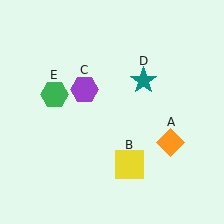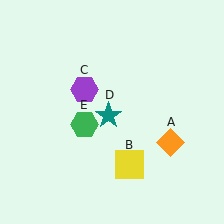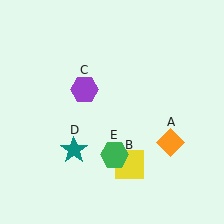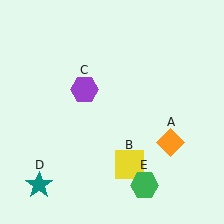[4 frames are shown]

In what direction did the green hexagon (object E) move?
The green hexagon (object E) moved down and to the right.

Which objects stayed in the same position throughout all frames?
Orange diamond (object A) and yellow square (object B) and purple hexagon (object C) remained stationary.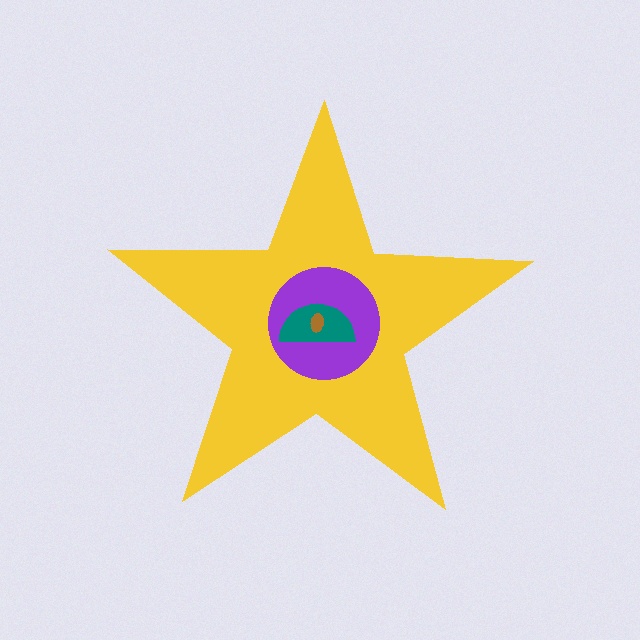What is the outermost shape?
The yellow star.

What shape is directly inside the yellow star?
The purple circle.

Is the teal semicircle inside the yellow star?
Yes.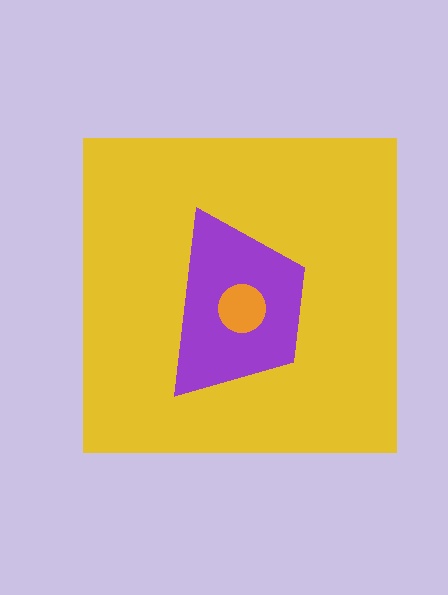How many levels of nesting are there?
3.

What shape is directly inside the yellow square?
The purple trapezoid.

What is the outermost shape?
The yellow square.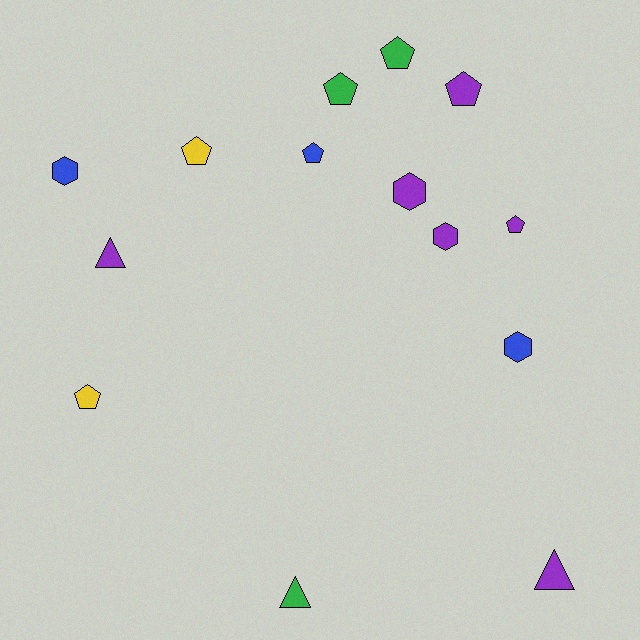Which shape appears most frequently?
Pentagon, with 7 objects.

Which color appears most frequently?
Purple, with 6 objects.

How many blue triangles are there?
There are no blue triangles.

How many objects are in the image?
There are 14 objects.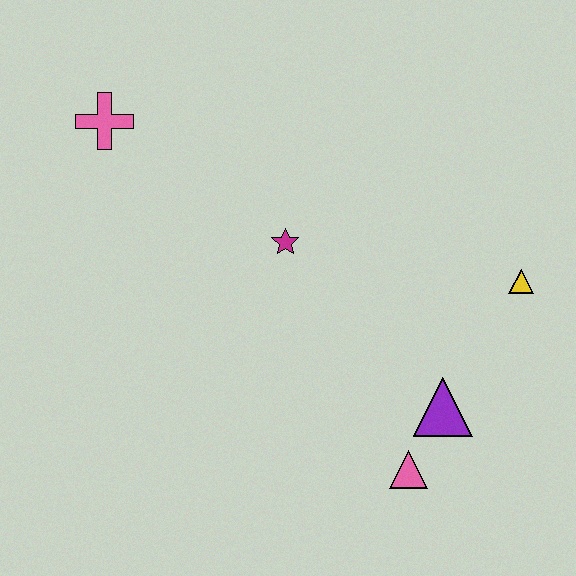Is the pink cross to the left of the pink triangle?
Yes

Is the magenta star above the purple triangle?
Yes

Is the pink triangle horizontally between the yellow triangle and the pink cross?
Yes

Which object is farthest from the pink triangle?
The pink cross is farthest from the pink triangle.